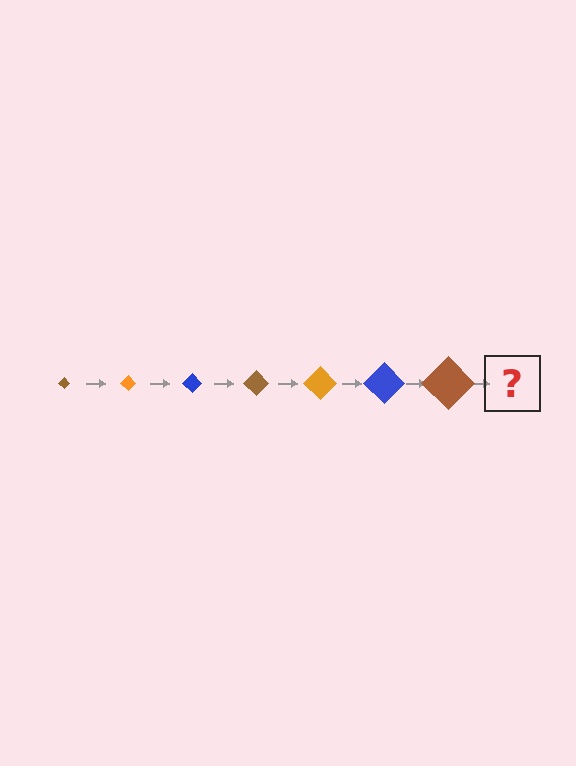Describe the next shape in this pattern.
It should be an orange diamond, larger than the previous one.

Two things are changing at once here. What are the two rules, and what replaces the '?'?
The two rules are that the diamond grows larger each step and the color cycles through brown, orange, and blue. The '?' should be an orange diamond, larger than the previous one.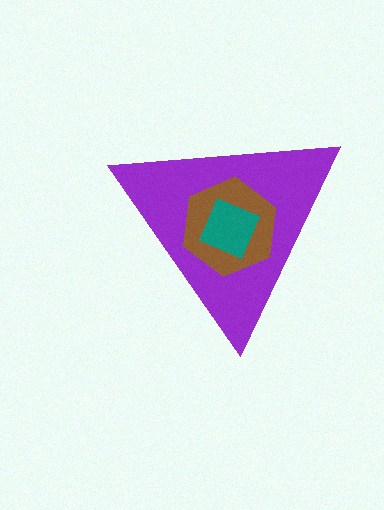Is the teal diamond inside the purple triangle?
Yes.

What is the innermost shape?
The teal diamond.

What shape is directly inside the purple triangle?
The brown hexagon.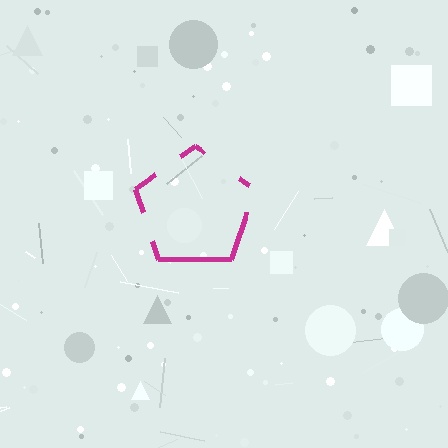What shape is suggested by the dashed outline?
The dashed outline suggests a pentagon.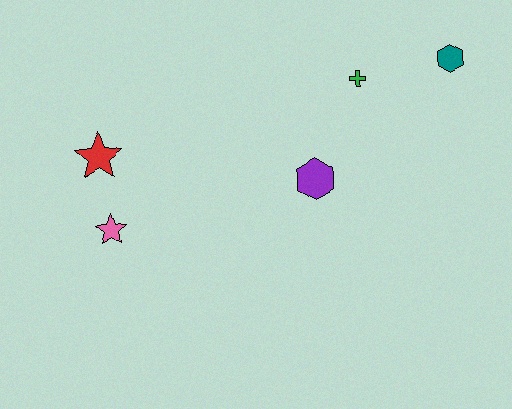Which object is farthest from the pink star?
The teal hexagon is farthest from the pink star.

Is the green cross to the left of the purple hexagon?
No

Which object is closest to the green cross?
The teal hexagon is closest to the green cross.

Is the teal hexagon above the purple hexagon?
Yes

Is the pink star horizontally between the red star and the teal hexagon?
Yes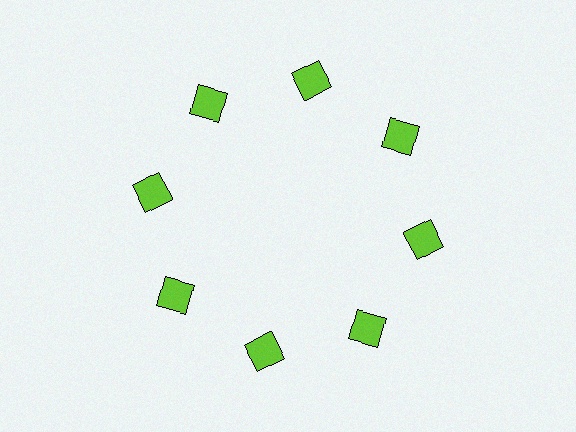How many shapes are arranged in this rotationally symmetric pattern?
There are 8 shapes, arranged in 8 groups of 1.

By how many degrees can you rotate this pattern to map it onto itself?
The pattern maps onto itself every 45 degrees of rotation.